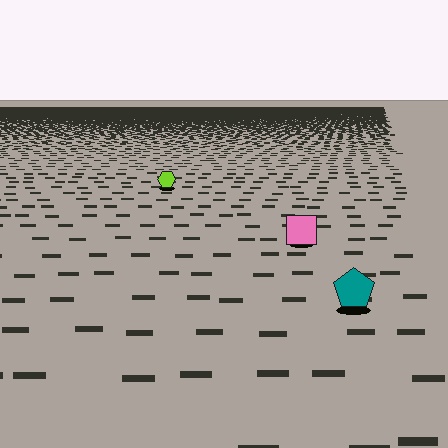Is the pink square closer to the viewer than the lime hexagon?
Yes. The pink square is closer — you can tell from the texture gradient: the ground texture is coarser near it.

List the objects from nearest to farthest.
From nearest to farthest: the teal pentagon, the pink square, the lime hexagon.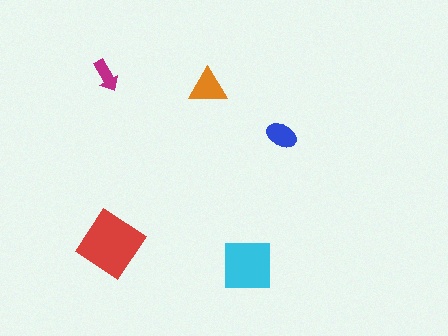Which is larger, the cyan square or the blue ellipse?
The cyan square.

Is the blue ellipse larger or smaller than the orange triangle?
Smaller.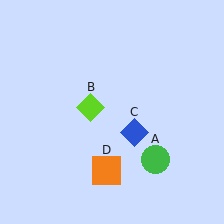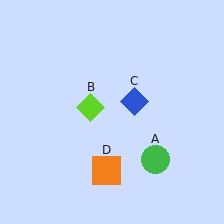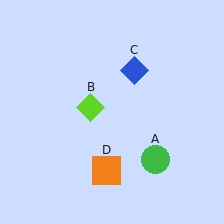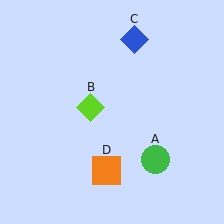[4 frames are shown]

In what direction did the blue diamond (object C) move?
The blue diamond (object C) moved up.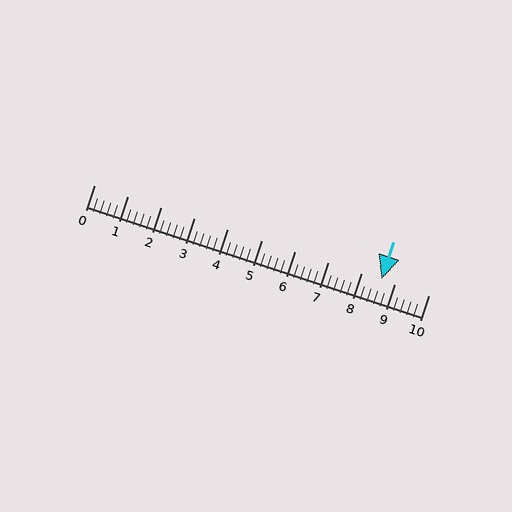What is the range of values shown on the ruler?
The ruler shows values from 0 to 10.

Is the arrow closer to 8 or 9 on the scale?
The arrow is closer to 9.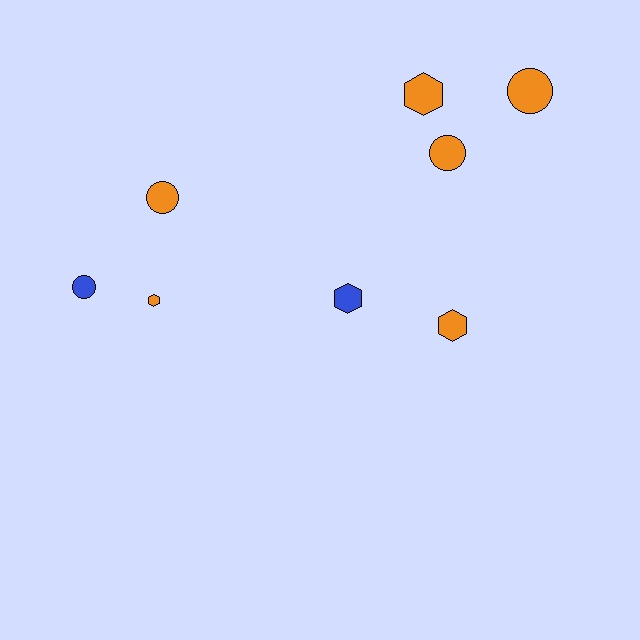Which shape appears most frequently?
Circle, with 4 objects.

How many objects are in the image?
There are 8 objects.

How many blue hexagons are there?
There is 1 blue hexagon.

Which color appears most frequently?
Orange, with 6 objects.